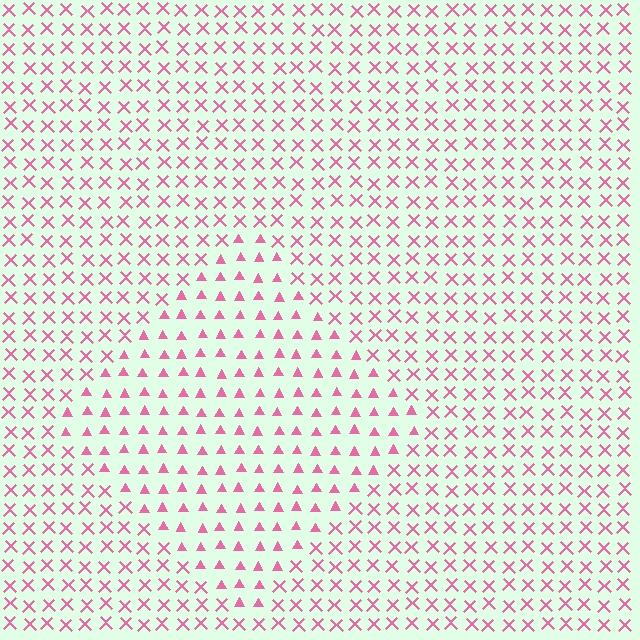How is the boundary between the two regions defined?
The boundary is defined by a change in element shape: triangles inside vs. X marks outside. All elements share the same color and spacing.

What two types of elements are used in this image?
The image uses triangles inside the diamond region and X marks outside it.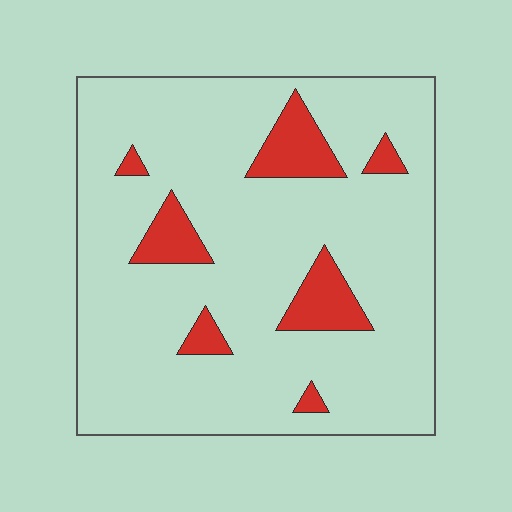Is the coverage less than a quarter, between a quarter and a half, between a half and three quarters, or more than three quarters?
Less than a quarter.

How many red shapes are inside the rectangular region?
7.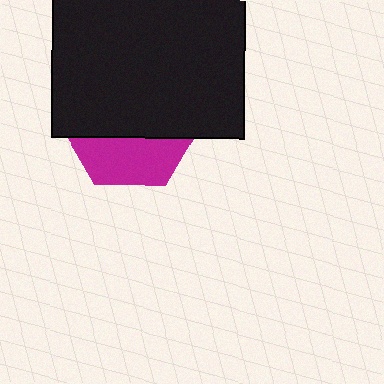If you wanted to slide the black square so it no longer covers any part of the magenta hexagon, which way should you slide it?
Slide it up — that is the most direct way to separate the two shapes.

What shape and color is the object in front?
The object in front is a black square.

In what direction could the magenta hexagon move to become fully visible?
The magenta hexagon could move down. That would shift it out from behind the black square entirely.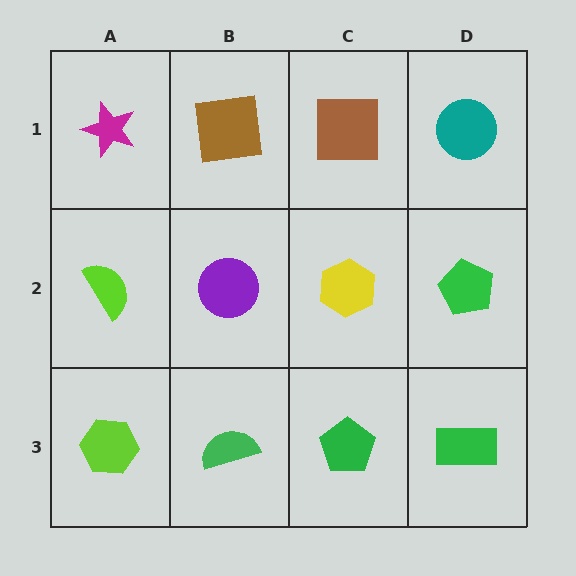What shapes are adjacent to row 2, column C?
A brown square (row 1, column C), a green pentagon (row 3, column C), a purple circle (row 2, column B), a green pentagon (row 2, column D).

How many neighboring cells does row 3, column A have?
2.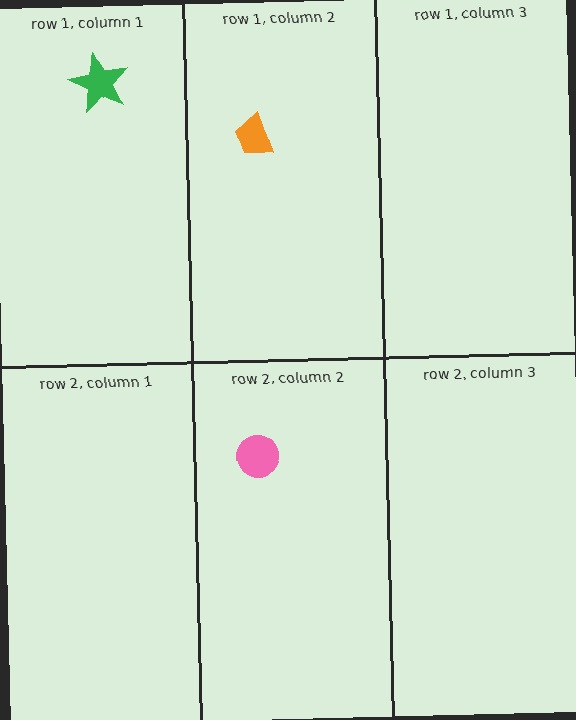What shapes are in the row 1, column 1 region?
The green star.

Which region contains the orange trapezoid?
The row 1, column 2 region.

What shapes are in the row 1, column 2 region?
The orange trapezoid.